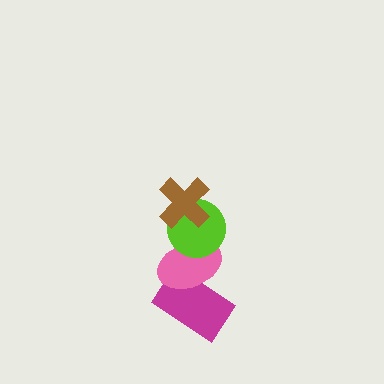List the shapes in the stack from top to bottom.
From top to bottom: the brown cross, the lime circle, the pink ellipse, the magenta rectangle.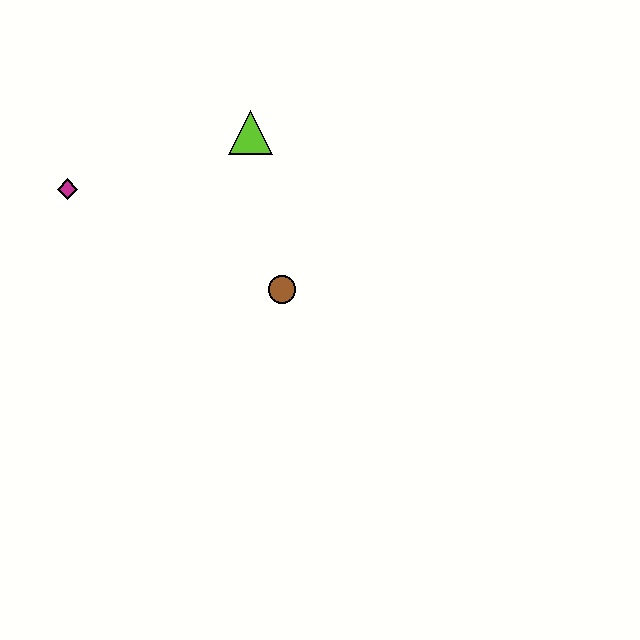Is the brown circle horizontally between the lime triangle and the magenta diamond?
No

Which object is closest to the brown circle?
The lime triangle is closest to the brown circle.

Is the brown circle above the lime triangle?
No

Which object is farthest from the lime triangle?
The magenta diamond is farthest from the lime triangle.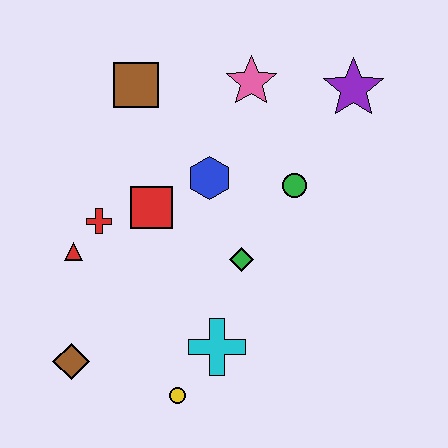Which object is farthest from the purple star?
The brown diamond is farthest from the purple star.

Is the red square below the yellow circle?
No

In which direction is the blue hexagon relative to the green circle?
The blue hexagon is to the left of the green circle.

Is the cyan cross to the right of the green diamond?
No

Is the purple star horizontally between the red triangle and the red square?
No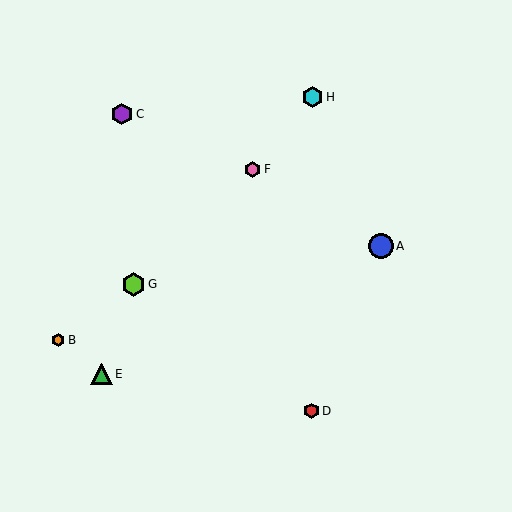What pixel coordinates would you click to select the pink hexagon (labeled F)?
Click at (253, 169) to select the pink hexagon F.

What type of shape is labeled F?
Shape F is a pink hexagon.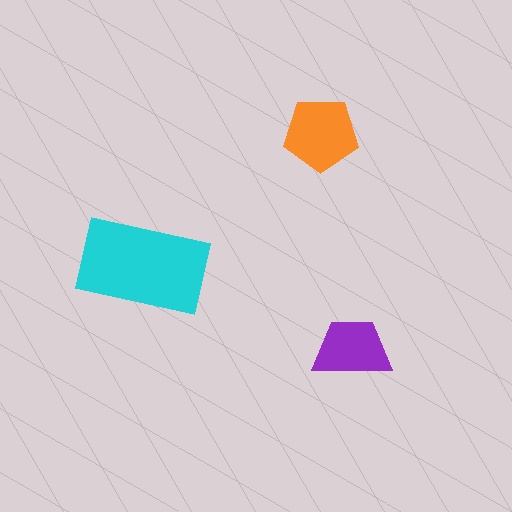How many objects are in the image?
There are 3 objects in the image.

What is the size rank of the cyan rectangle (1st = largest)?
1st.